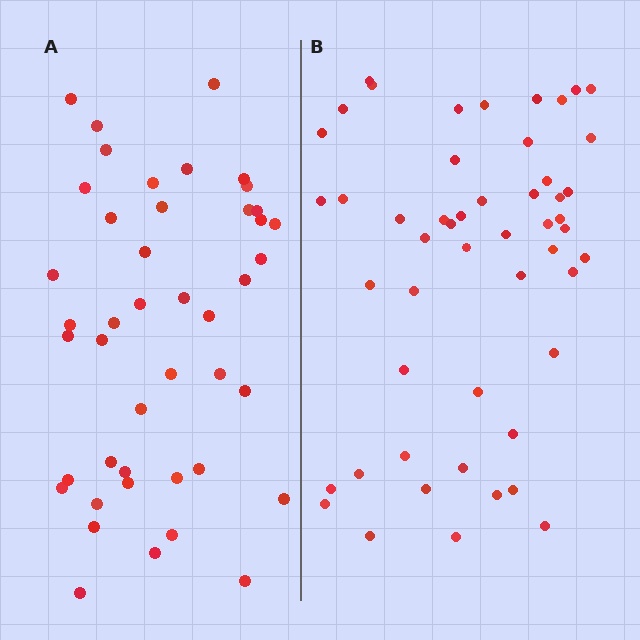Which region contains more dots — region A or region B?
Region B (the right region) has more dots.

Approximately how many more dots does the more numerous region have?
Region B has roughly 8 or so more dots than region A.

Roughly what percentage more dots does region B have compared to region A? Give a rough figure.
About 15% more.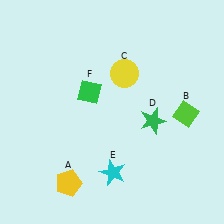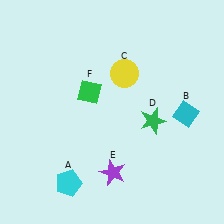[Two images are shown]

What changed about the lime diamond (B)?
In Image 1, B is lime. In Image 2, it changed to cyan.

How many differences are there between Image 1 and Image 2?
There are 3 differences between the two images.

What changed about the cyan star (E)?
In Image 1, E is cyan. In Image 2, it changed to purple.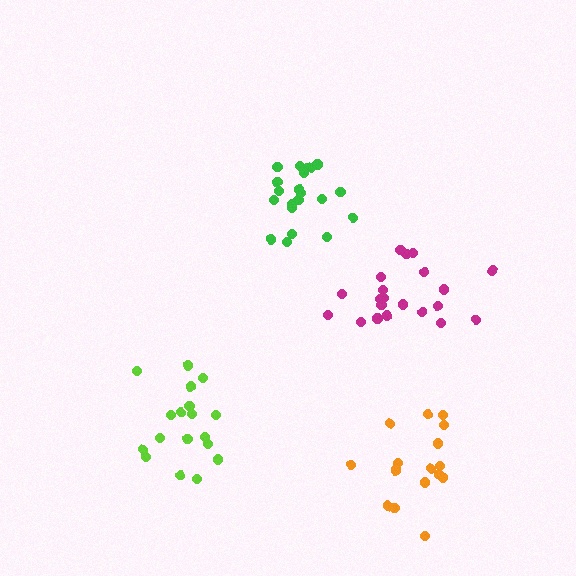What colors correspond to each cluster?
The clusters are colored: magenta, orange, lime, green.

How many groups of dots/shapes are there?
There are 4 groups.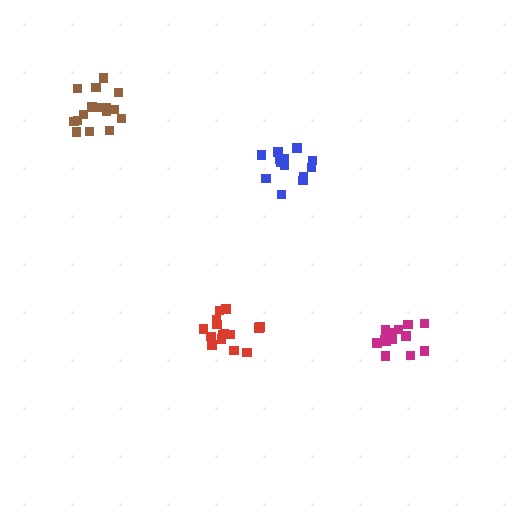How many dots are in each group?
Group 1: 13 dots, Group 2: 15 dots, Group 3: 16 dots, Group 4: 13 dots (57 total).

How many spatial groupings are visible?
There are 4 spatial groupings.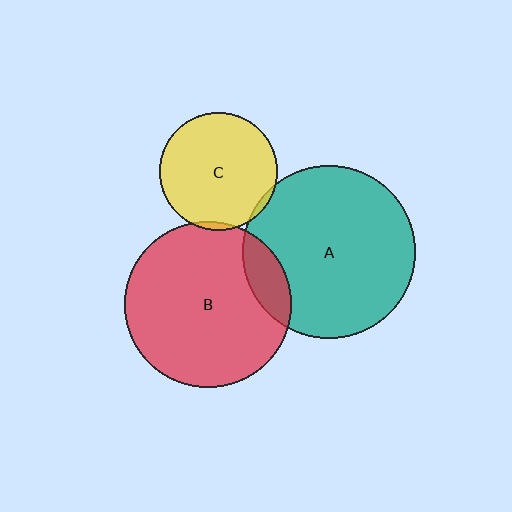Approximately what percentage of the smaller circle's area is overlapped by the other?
Approximately 5%.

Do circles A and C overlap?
Yes.